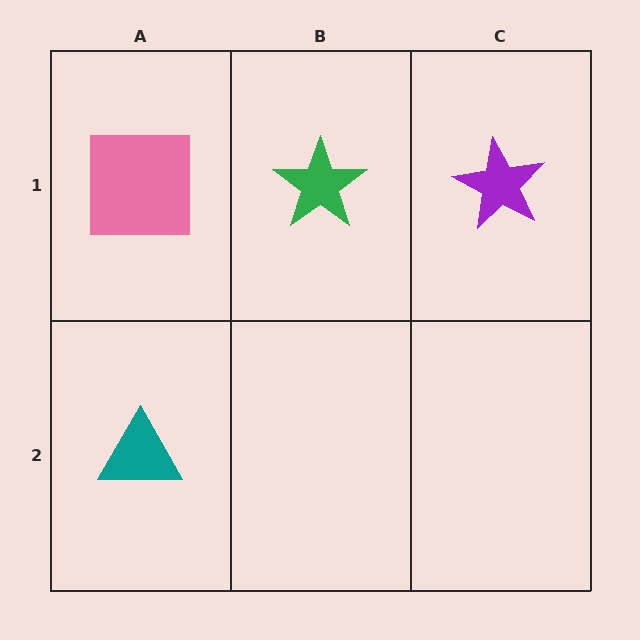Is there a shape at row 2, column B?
No, that cell is empty.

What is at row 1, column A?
A pink square.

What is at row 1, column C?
A purple star.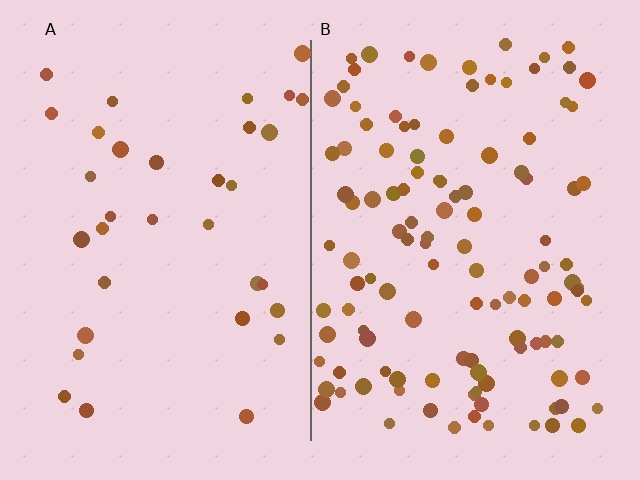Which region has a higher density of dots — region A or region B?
B (the right).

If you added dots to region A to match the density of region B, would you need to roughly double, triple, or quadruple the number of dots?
Approximately triple.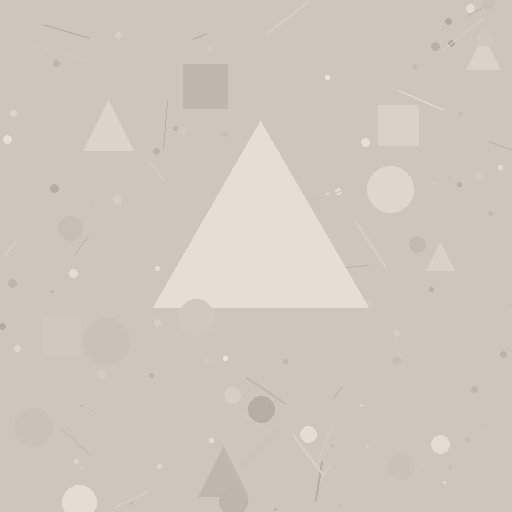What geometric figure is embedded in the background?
A triangle is embedded in the background.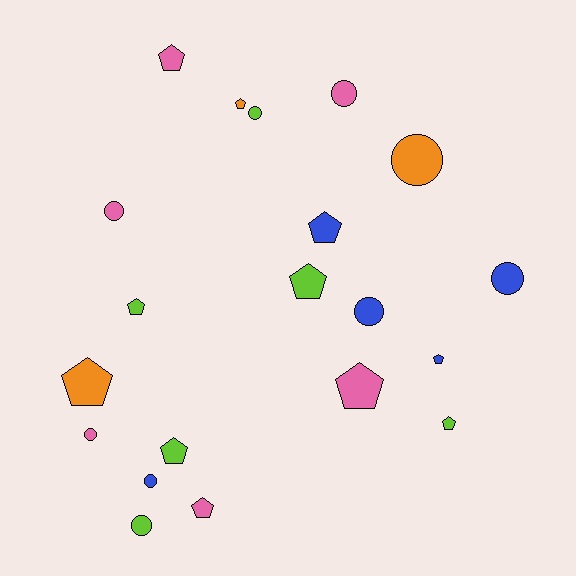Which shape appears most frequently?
Pentagon, with 11 objects.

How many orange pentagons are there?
There are 2 orange pentagons.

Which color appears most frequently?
Pink, with 6 objects.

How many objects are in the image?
There are 20 objects.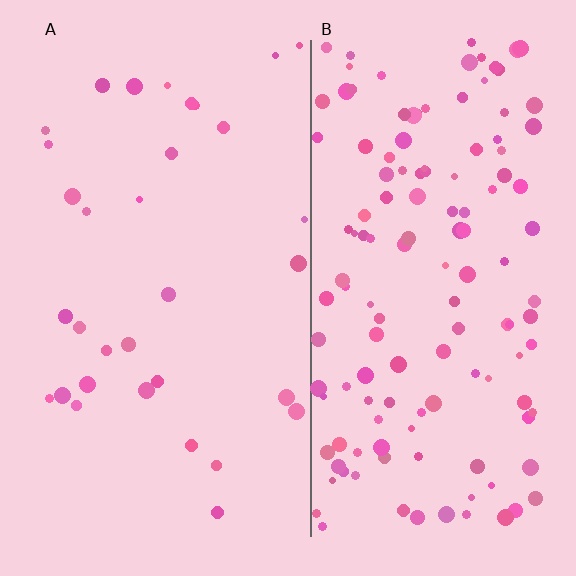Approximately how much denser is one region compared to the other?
Approximately 4.3× — region B over region A.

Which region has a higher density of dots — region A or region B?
B (the right).